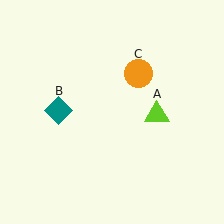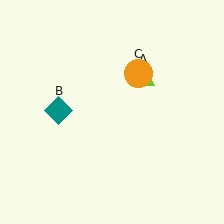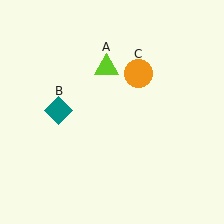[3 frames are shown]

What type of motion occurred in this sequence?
The lime triangle (object A) rotated counterclockwise around the center of the scene.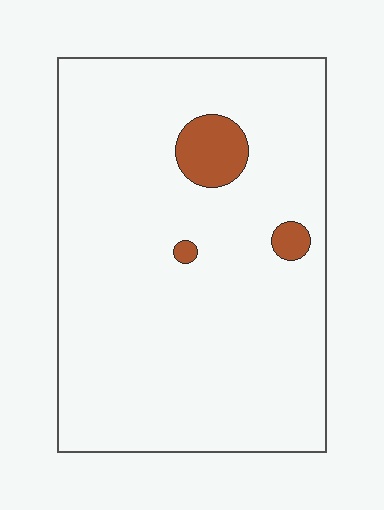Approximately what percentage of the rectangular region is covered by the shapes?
Approximately 5%.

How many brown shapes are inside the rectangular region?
3.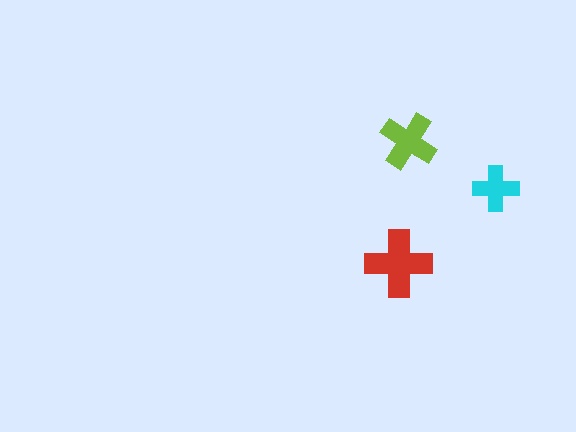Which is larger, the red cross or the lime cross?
The red one.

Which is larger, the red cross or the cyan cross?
The red one.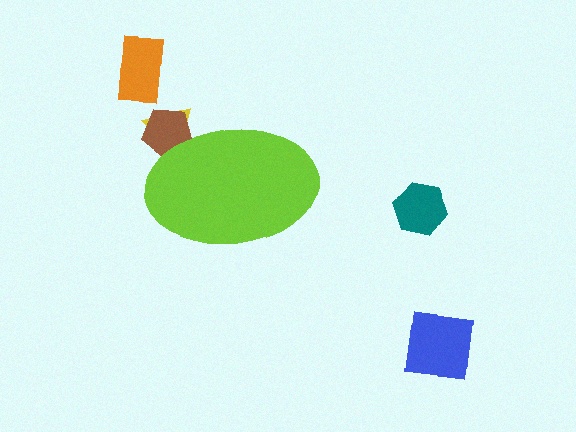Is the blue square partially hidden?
No, the blue square is fully visible.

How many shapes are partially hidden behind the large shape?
2 shapes are partially hidden.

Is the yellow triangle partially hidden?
Yes, the yellow triangle is partially hidden behind the lime ellipse.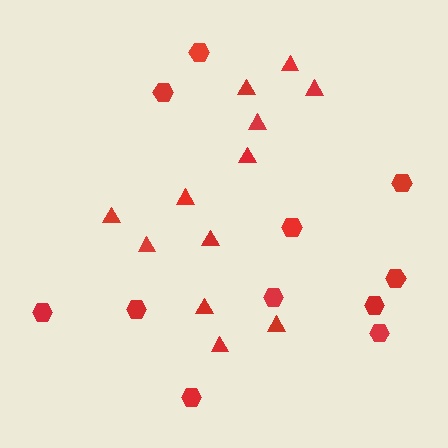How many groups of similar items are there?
There are 2 groups: one group of triangles (12) and one group of hexagons (11).